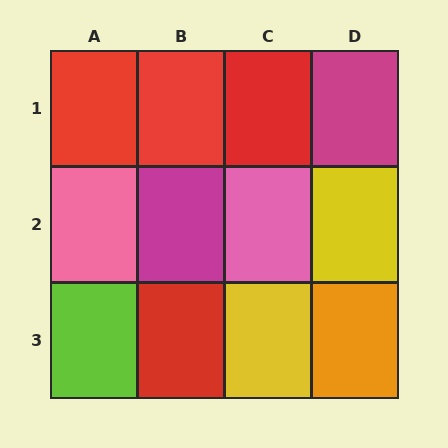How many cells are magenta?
2 cells are magenta.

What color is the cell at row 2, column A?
Pink.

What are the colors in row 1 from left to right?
Red, red, red, magenta.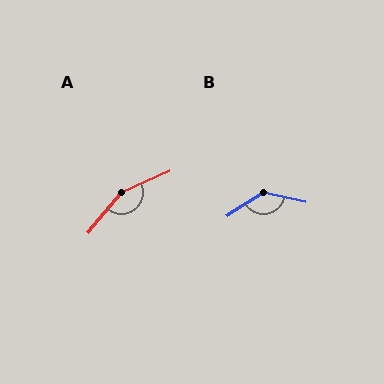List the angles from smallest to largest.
B (135°), A (154°).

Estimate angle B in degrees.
Approximately 135 degrees.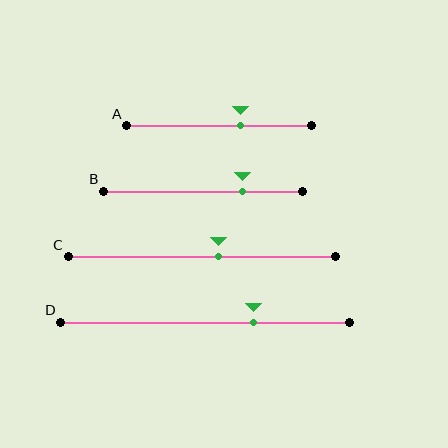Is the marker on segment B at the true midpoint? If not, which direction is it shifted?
No, the marker on segment B is shifted to the right by about 20% of the segment length.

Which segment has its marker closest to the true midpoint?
Segment C has its marker closest to the true midpoint.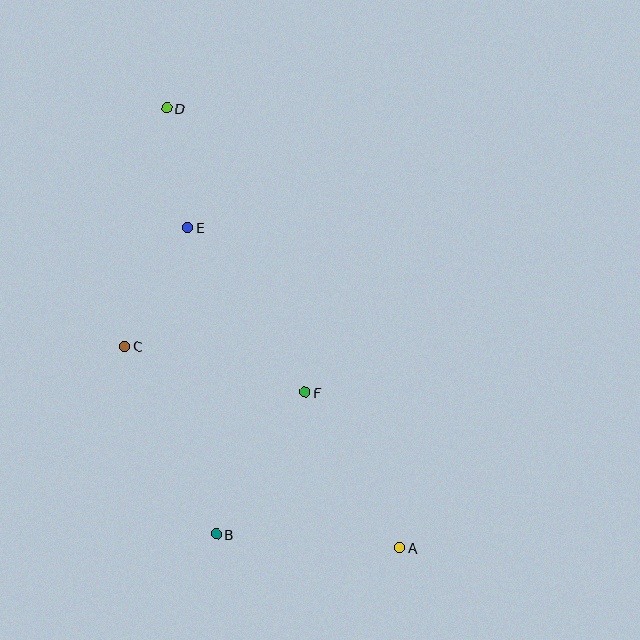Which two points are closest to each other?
Points D and E are closest to each other.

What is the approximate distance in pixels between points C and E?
The distance between C and E is approximately 135 pixels.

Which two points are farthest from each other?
Points A and D are farthest from each other.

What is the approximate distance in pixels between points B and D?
The distance between B and D is approximately 429 pixels.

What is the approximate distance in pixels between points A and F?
The distance between A and F is approximately 182 pixels.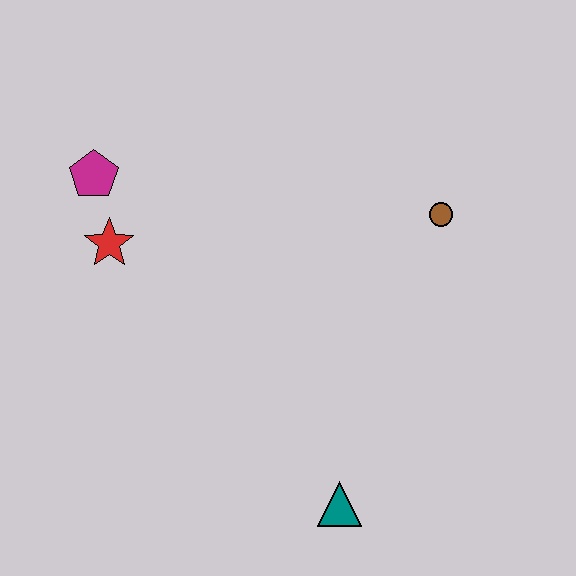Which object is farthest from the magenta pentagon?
The teal triangle is farthest from the magenta pentagon.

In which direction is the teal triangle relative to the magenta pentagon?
The teal triangle is below the magenta pentagon.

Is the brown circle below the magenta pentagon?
Yes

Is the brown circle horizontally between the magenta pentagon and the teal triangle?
No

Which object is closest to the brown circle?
The teal triangle is closest to the brown circle.